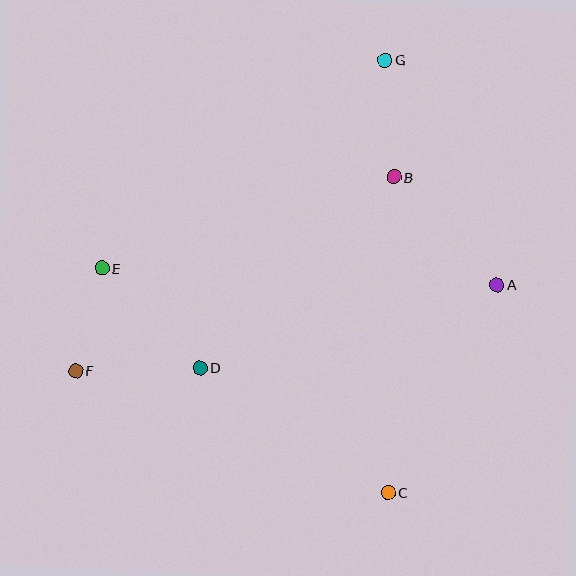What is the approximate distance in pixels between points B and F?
The distance between B and F is approximately 372 pixels.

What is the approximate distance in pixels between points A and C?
The distance between A and C is approximately 235 pixels.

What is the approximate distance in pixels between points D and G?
The distance between D and G is approximately 359 pixels.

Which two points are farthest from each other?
Points F and G are farthest from each other.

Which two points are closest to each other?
Points E and F are closest to each other.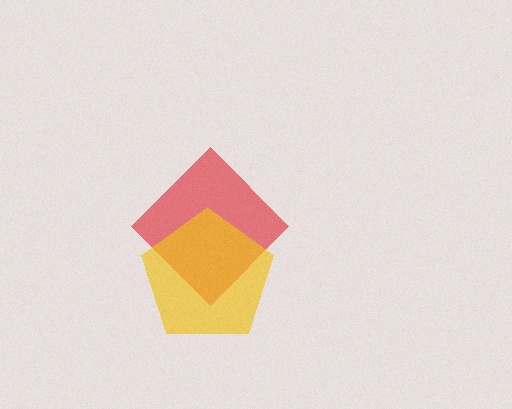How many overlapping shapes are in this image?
There are 2 overlapping shapes in the image.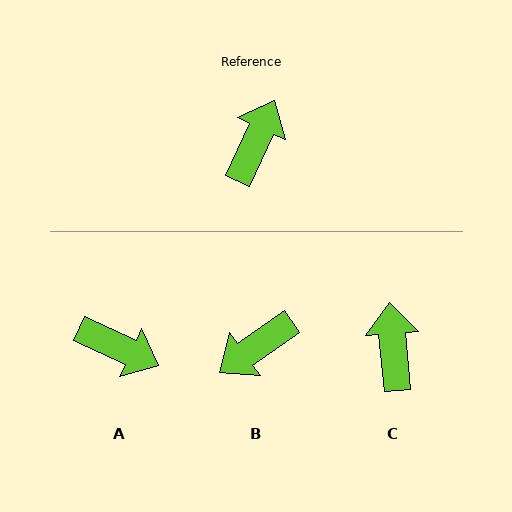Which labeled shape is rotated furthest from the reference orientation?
B, about 150 degrees away.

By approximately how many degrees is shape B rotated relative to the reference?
Approximately 150 degrees counter-clockwise.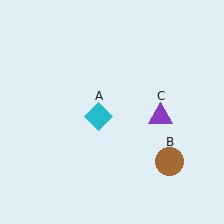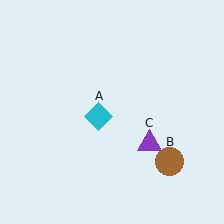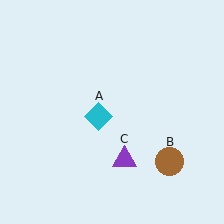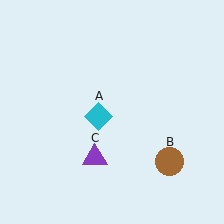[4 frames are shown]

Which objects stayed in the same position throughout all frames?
Cyan diamond (object A) and brown circle (object B) remained stationary.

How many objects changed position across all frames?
1 object changed position: purple triangle (object C).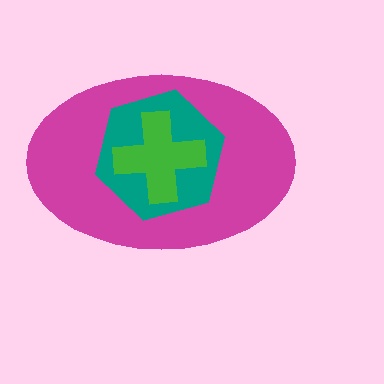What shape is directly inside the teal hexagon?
The green cross.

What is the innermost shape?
The green cross.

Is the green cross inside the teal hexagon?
Yes.